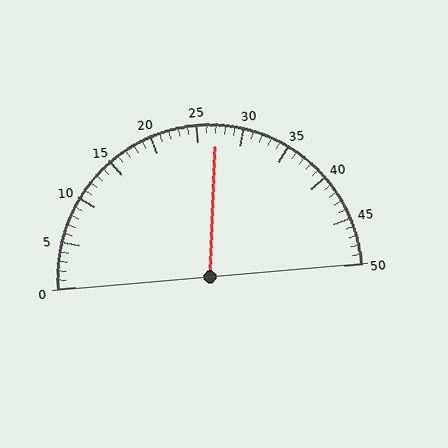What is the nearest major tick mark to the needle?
The nearest major tick mark is 25.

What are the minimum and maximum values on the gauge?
The gauge ranges from 0 to 50.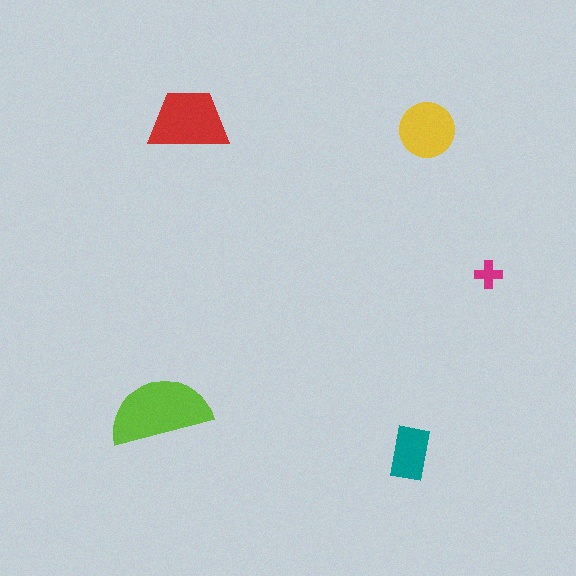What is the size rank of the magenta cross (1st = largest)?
5th.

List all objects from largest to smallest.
The lime semicircle, the red trapezoid, the yellow circle, the teal rectangle, the magenta cross.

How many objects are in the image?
There are 5 objects in the image.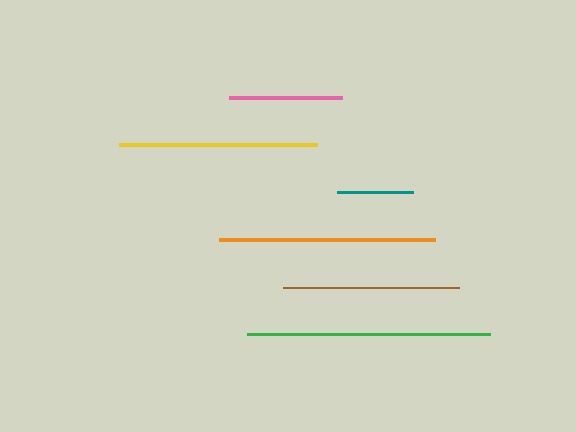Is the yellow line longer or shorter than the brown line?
The yellow line is longer than the brown line.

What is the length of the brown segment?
The brown segment is approximately 176 pixels long.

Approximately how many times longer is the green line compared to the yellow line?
The green line is approximately 1.2 times the length of the yellow line.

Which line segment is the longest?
The green line is the longest at approximately 243 pixels.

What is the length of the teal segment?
The teal segment is approximately 76 pixels long.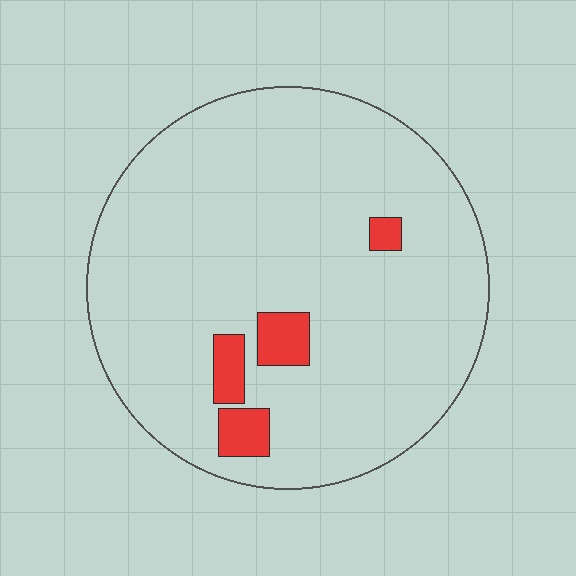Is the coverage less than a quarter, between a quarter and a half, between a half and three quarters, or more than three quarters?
Less than a quarter.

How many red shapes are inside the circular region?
4.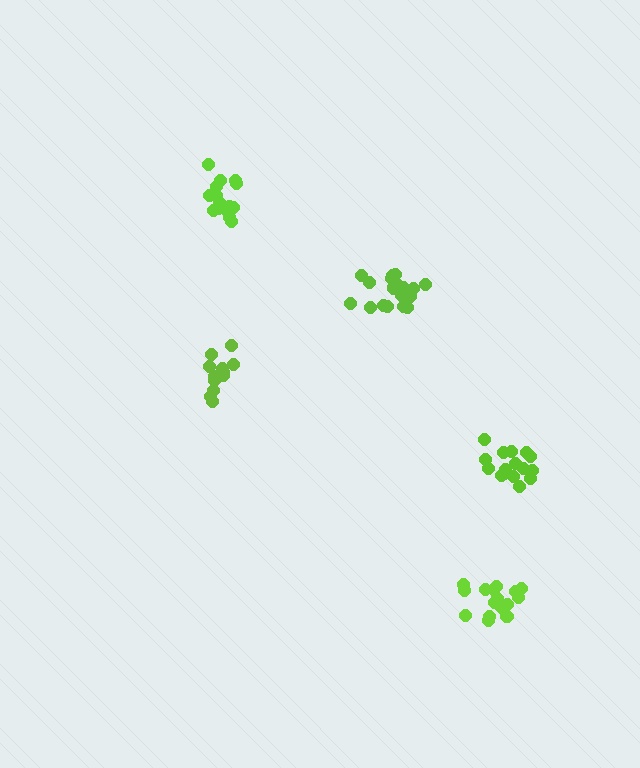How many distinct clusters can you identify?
There are 5 distinct clusters.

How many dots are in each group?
Group 1: 16 dots, Group 2: 18 dots, Group 3: 13 dots, Group 4: 15 dots, Group 5: 18 dots (80 total).